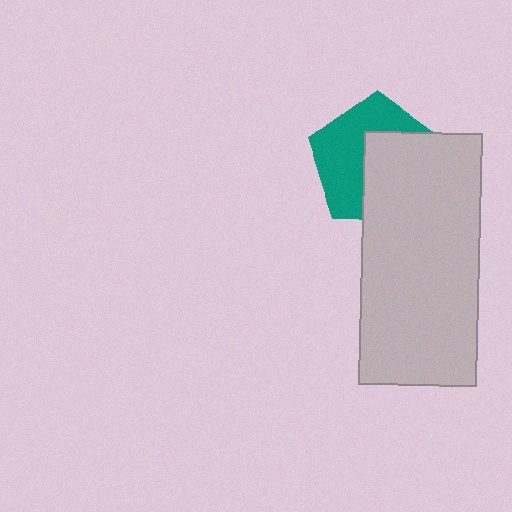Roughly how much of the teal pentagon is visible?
About half of it is visible (roughly 50%).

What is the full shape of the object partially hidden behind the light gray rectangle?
The partially hidden object is a teal pentagon.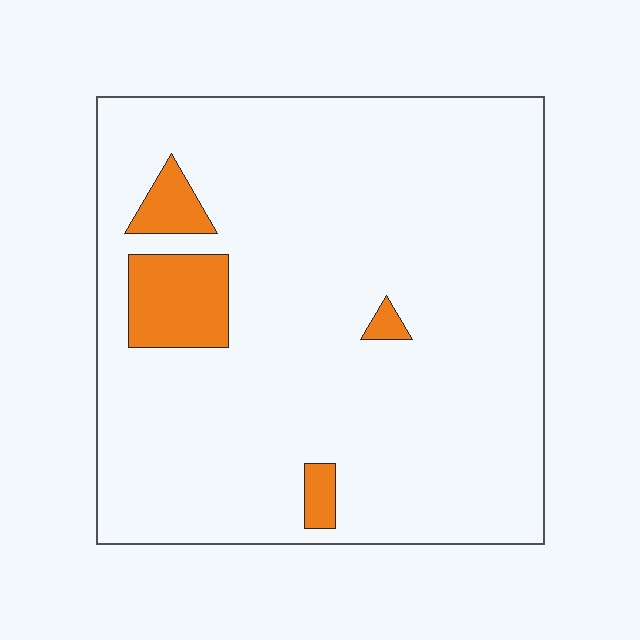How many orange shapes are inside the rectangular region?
4.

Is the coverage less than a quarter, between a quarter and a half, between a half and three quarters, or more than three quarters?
Less than a quarter.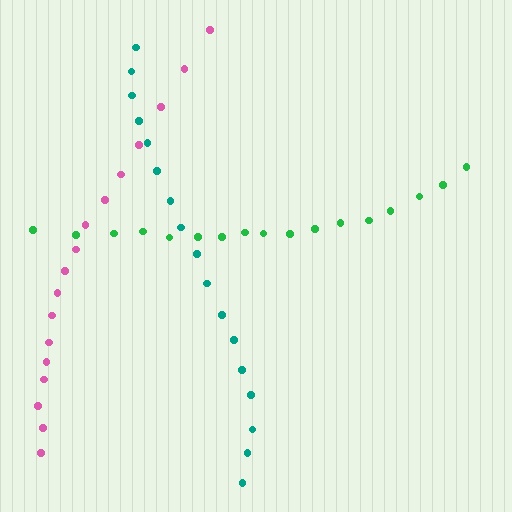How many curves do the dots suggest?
There are 3 distinct paths.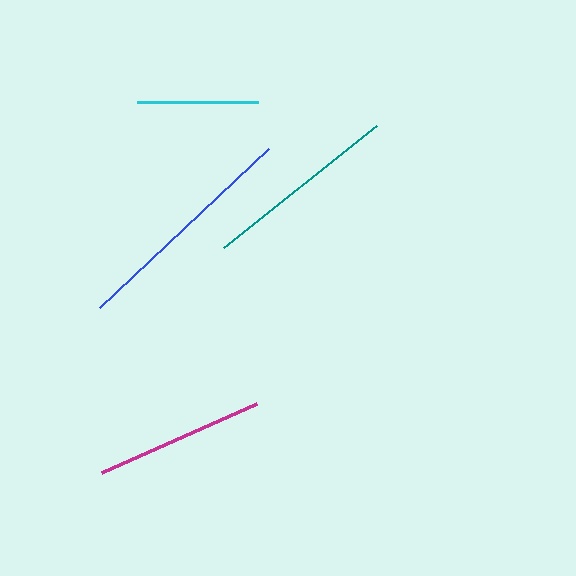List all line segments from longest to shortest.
From longest to shortest: blue, teal, magenta, cyan.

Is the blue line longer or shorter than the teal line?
The blue line is longer than the teal line.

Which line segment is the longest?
The blue line is the longest at approximately 231 pixels.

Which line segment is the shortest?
The cyan line is the shortest at approximately 121 pixels.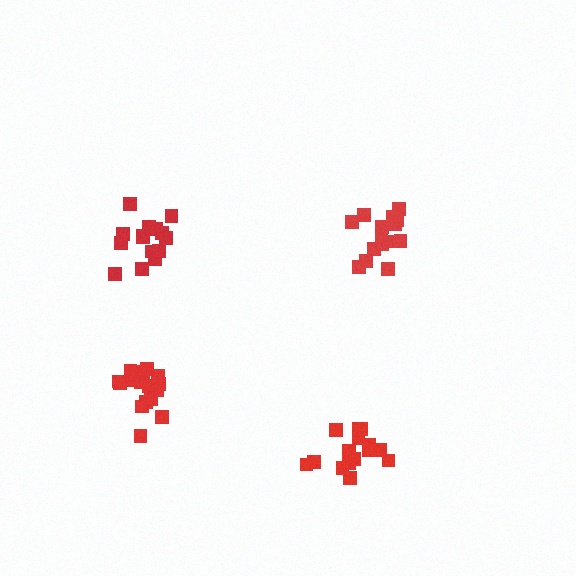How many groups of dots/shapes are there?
There are 4 groups.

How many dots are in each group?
Group 1: 17 dots, Group 2: 16 dots, Group 3: 15 dots, Group 4: 15 dots (63 total).